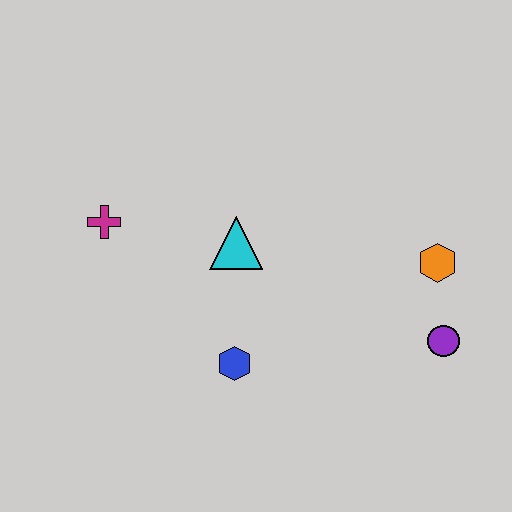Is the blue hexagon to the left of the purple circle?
Yes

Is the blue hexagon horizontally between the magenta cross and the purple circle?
Yes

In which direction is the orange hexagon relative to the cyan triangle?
The orange hexagon is to the right of the cyan triangle.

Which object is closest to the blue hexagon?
The cyan triangle is closest to the blue hexagon.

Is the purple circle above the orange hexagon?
No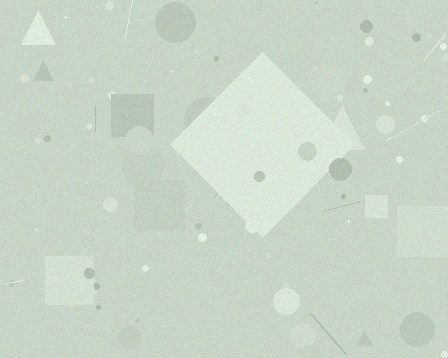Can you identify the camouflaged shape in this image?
The camouflaged shape is a diamond.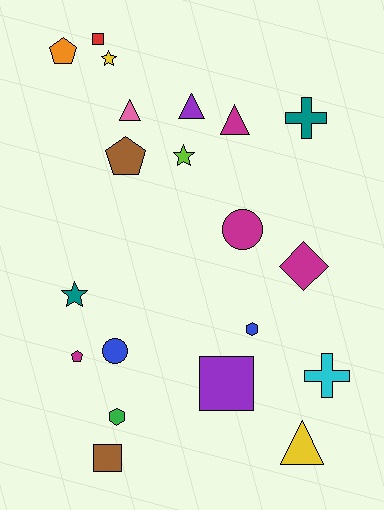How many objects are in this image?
There are 20 objects.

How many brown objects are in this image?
There are 2 brown objects.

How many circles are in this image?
There are 2 circles.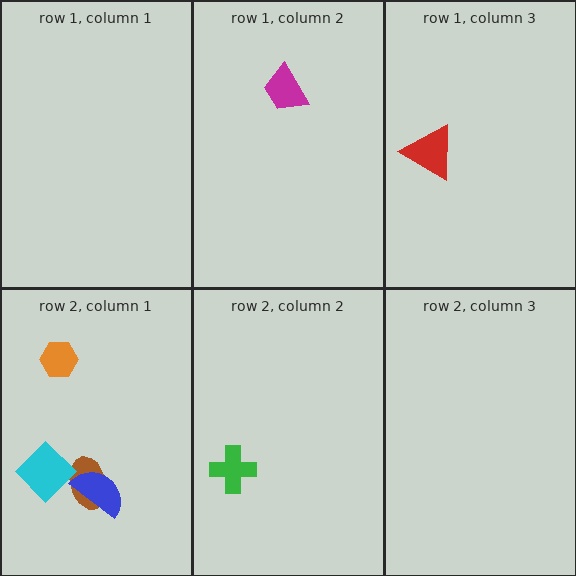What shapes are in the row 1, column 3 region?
The red triangle.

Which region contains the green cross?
The row 2, column 2 region.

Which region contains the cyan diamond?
The row 2, column 1 region.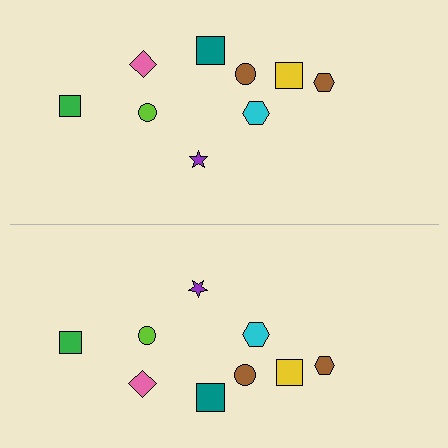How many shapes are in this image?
There are 18 shapes in this image.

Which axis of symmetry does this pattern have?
The pattern has a horizontal axis of symmetry running through the center of the image.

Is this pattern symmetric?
Yes, this pattern has bilateral (reflection) symmetry.